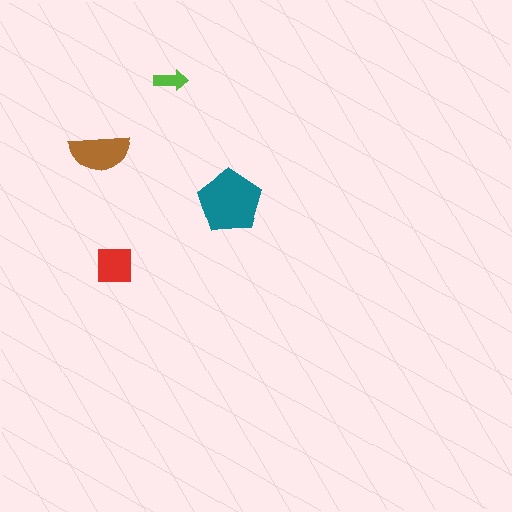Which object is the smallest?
The lime arrow.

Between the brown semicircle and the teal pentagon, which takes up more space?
The teal pentagon.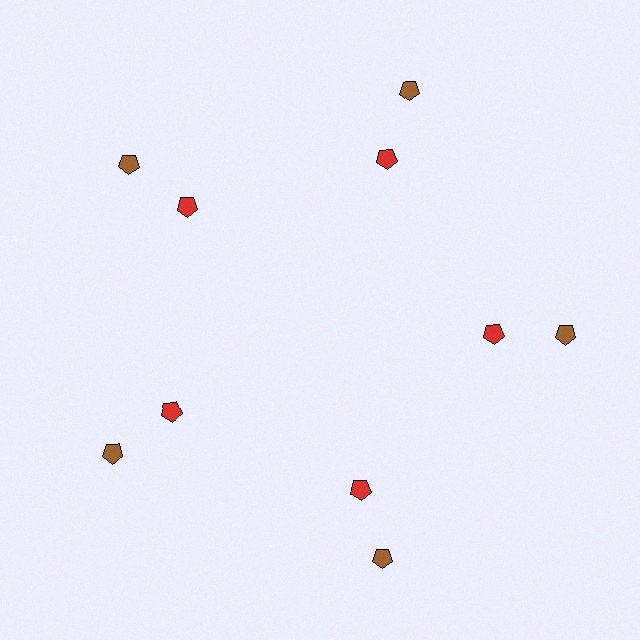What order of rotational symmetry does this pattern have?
This pattern has 5-fold rotational symmetry.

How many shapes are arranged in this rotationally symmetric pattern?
There are 10 shapes, arranged in 5 groups of 2.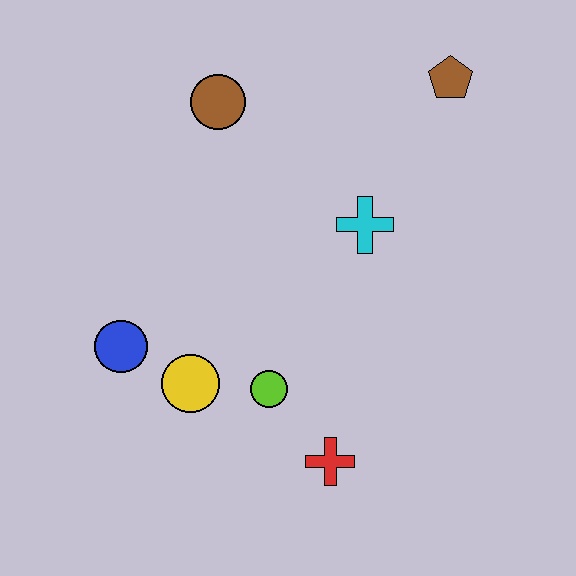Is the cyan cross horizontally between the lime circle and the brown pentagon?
Yes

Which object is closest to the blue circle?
The yellow circle is closest to the blue circle.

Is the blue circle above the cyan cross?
No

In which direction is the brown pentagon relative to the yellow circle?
The brown pentagon is above the yellow circle.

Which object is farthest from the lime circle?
The brown pentagon is farthest from the lime circle.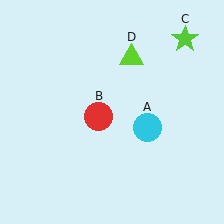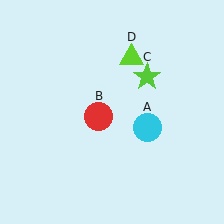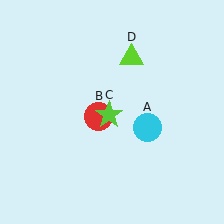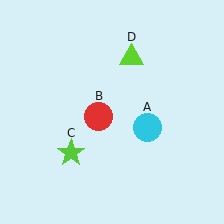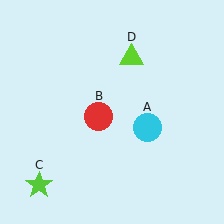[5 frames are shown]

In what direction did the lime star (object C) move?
The lime star (object C) moved down and to the left.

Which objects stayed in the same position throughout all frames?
Cyan circle (object A) and red circle (object B) and lime triangle (object D) remained stationary.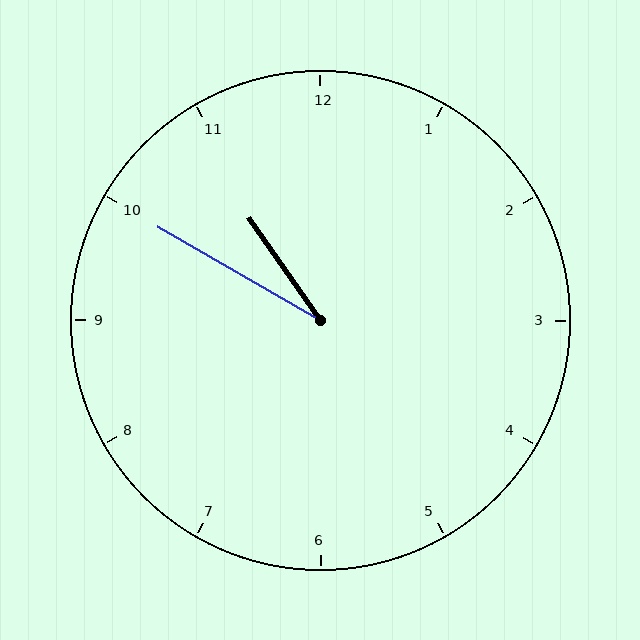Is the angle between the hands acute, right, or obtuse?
It is acute.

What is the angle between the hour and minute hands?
Approximately 25 degrees.